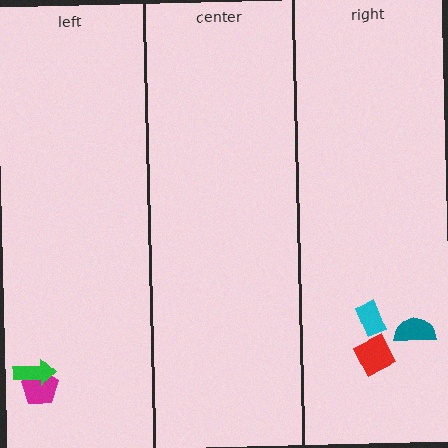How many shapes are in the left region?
2.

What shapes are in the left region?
The magenta pentagon, the green arrow.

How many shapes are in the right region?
3.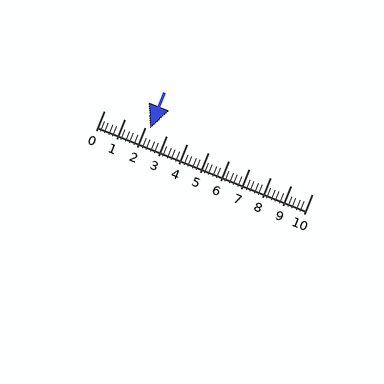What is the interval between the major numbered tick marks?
The major tick marks are spaced 1 units apart.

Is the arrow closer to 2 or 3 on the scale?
The arrow is closer to 2.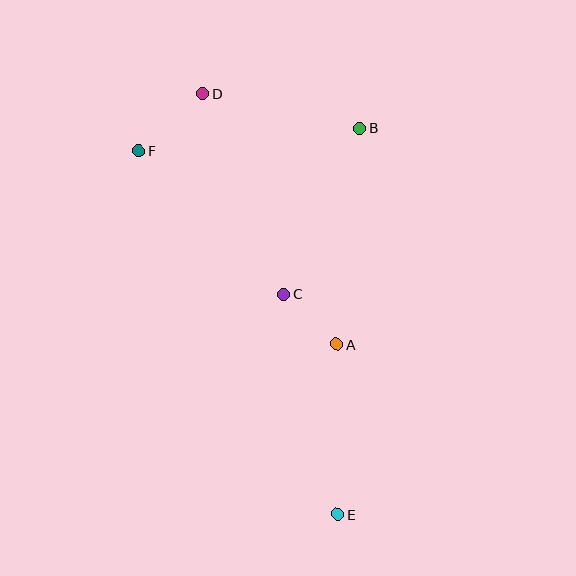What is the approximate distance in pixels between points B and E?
The distance between B and E is approximately 387 pixels.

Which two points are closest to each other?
Points A and C are closest to each other.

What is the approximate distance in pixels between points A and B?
The distance between A and B is approximately 217 pixels.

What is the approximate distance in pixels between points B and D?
The distance between B and D is approximately 160 pixels.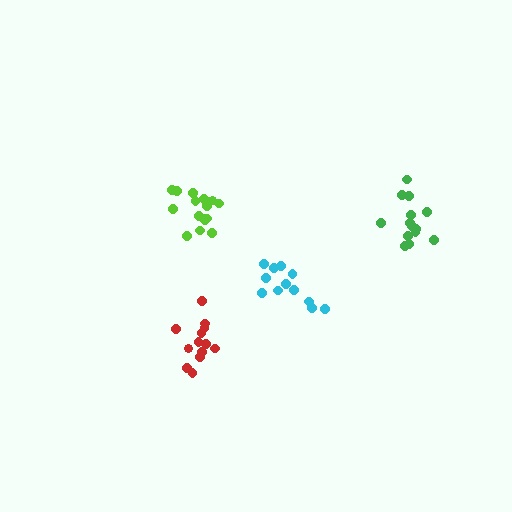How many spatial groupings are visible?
There are 4 spatial groupings.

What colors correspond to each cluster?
The clusters are colored: lime, red, cyan, green.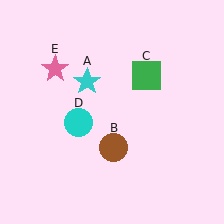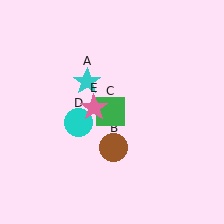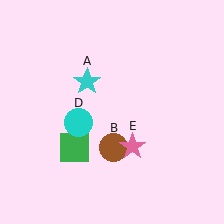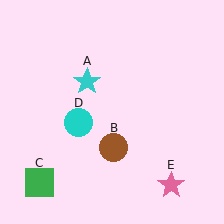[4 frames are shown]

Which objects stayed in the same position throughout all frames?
Cyan star (object A) and brown circle (object B) and cyan circle (object D) remained stationary.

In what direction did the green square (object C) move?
The green square (object C) moved down and to the left.